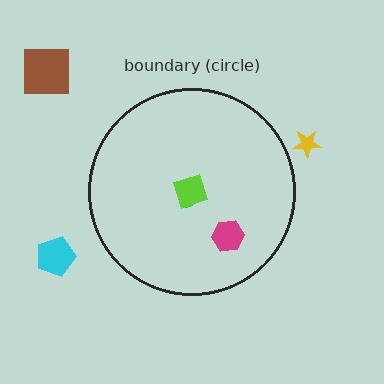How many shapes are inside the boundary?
3 inside, 3 outside.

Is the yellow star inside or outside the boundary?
Outside.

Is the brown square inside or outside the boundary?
Outside.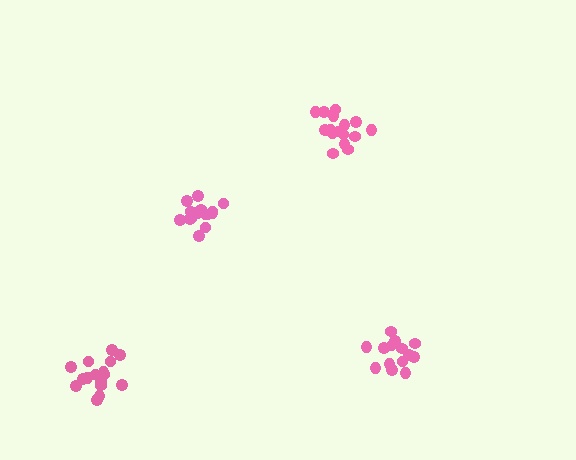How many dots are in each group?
Group 1: 15 dots, Group 2: 16 dots, Group 3: 14 dots, Group 4: 16 dots (61 total).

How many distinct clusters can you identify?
There are 4 distinct clusters.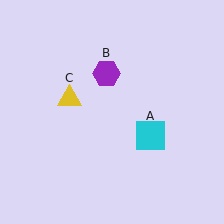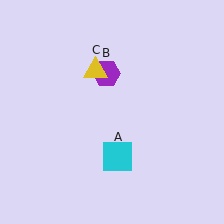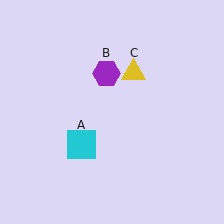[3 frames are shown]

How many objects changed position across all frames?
2 objects changed position: cyan square (object A), yellow triangle (object C).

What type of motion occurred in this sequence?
The cyan square (object A), yellow triangle (object C) rotated clockwise around the center of the scene.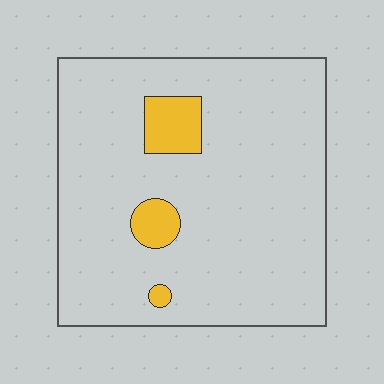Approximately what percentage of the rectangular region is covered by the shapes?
Approximately 10%.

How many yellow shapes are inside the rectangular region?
3.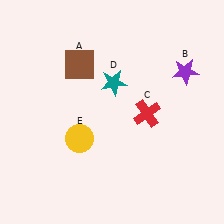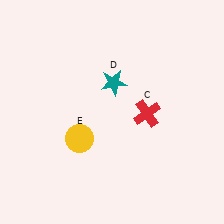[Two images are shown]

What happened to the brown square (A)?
The brown square (A) was removed in Image 2. It was in the top-left area of Image 1.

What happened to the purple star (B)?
The purple star (B) was removed in Image 2. It was in the top-right area of Image 1.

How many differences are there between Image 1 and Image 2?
There are 2 differences between the two images.